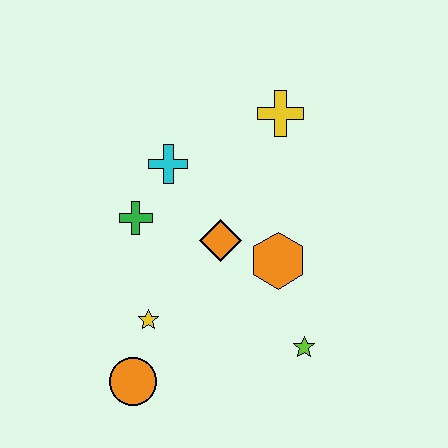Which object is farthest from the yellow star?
The yellow cross is farthest from the yellow star.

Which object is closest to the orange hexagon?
The orange diamond is closest to the orange hexagon.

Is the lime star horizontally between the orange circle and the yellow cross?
No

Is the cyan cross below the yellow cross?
Yes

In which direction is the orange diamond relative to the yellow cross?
The orange diamond is below the yellow cross.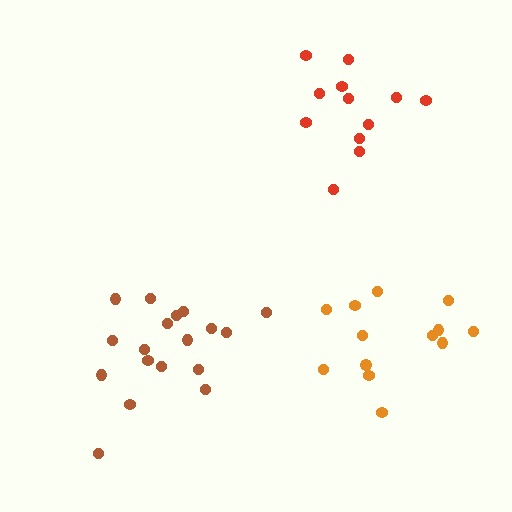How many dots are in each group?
Group 1: 12 dots, Group 2: 18 dots, Group 3: 13 dots (43 total).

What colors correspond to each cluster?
The clusters are colored: red, brown, orange.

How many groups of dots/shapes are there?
There are 3 groups.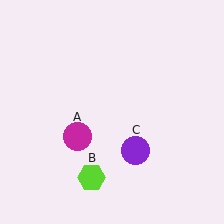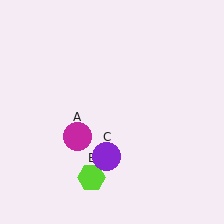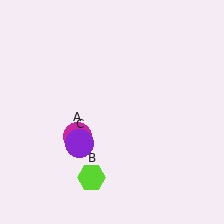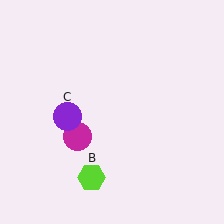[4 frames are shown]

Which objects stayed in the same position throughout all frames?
Magenta circle (object A) and lime hexagon (object B) remained stationary.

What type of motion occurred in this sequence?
The purple circle (object C) rotated clockwise around the center of the scene.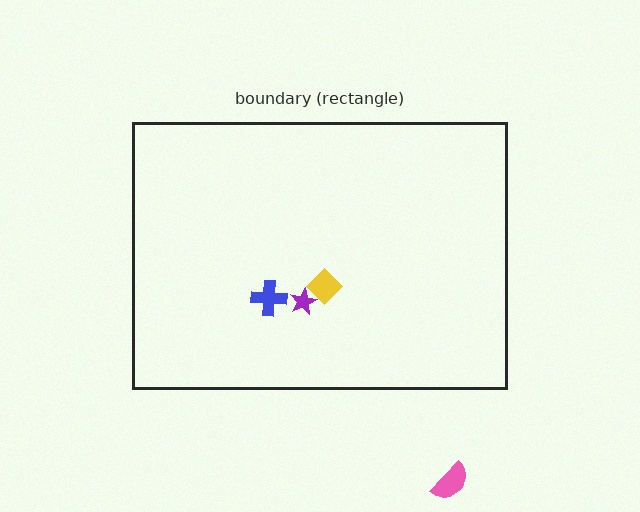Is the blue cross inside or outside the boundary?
Inside.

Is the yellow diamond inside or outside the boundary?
Inside.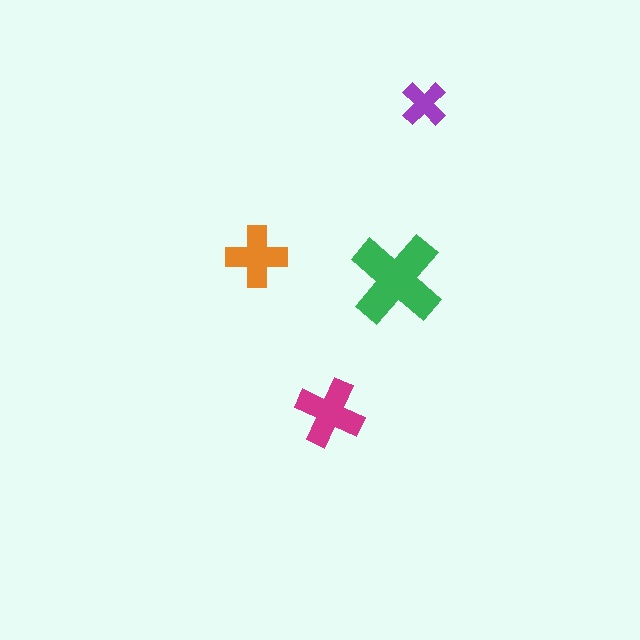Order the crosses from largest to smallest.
the green one, the magenta one, the orange one, the purple one.